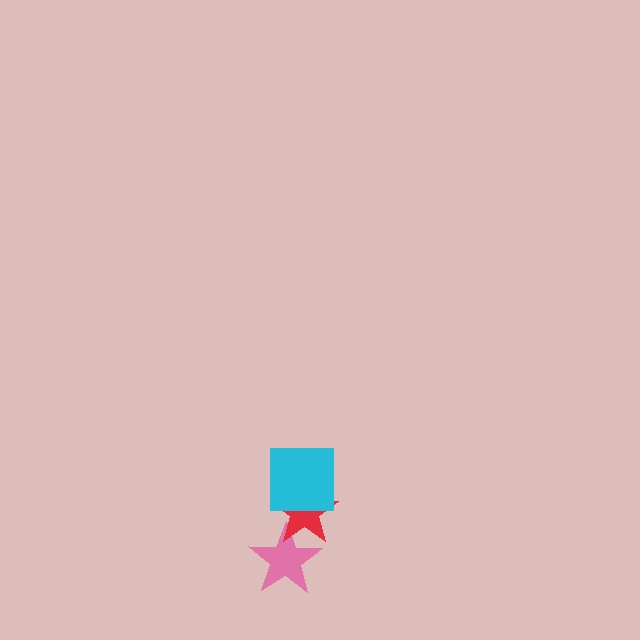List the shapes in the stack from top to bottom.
From top to bottom: the cyan square, the red star, the pink star.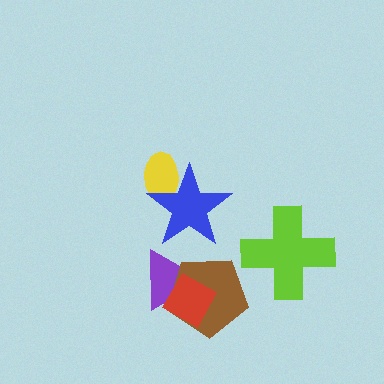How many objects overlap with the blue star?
1 object overlaps with the blue star.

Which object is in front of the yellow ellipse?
The blue star is in front of the yellow ellipse.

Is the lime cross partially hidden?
No, no other shape covers it.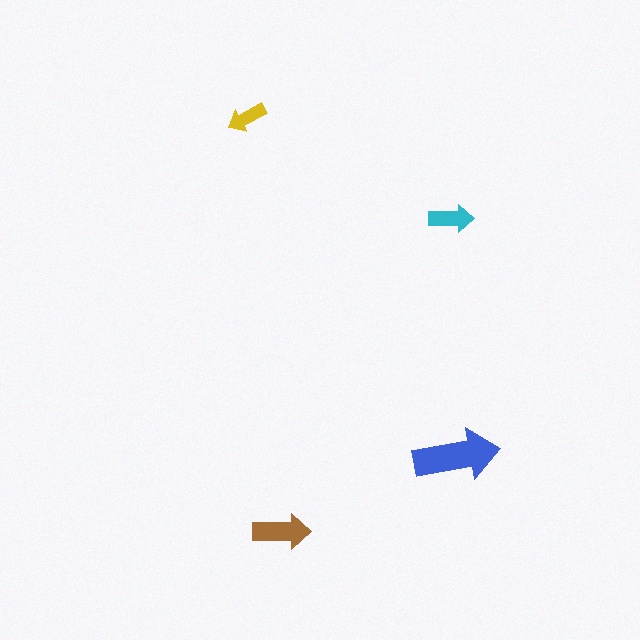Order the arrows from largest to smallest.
the blue one, the brown one, the cyan one, the yellow one.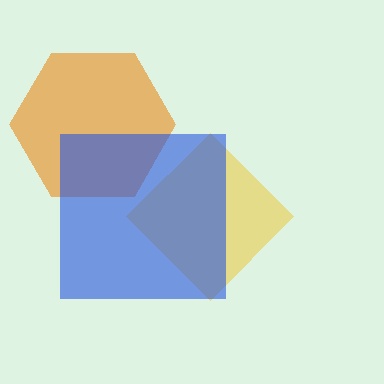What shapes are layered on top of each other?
The layered shapes are: an orange hexagon, a yellow diamond, a blue square.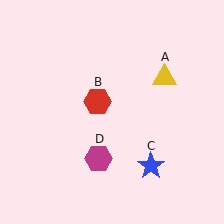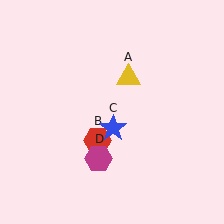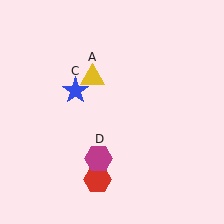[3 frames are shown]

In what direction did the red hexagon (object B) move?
The red hexagon (object B) moved down.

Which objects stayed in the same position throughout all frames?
Magenta hexagon (object D) remained stationary.